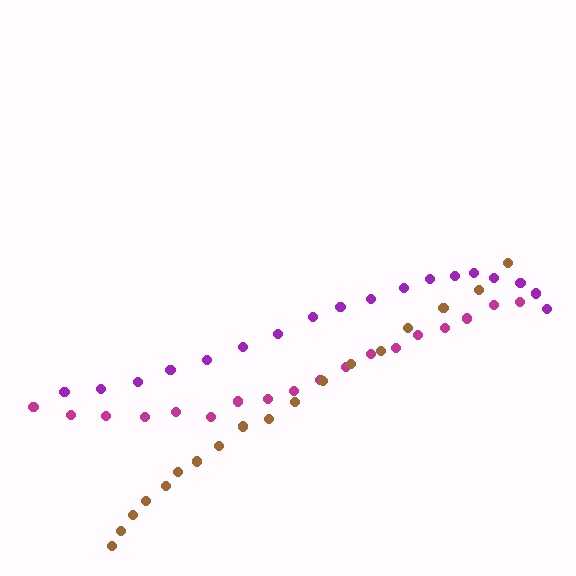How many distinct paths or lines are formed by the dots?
There are 3 distinct paths.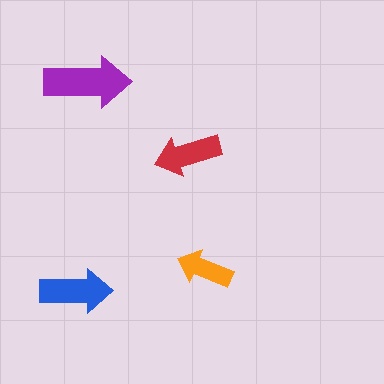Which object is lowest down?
The blue arrow is bottommost.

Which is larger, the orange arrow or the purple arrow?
The purple one.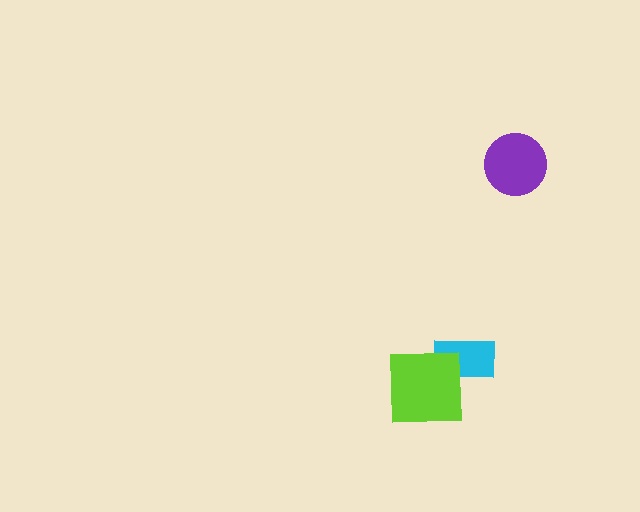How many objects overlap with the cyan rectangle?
1 object overlaps with the cyan rectangle.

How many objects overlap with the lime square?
1 object overlaps with the lime square.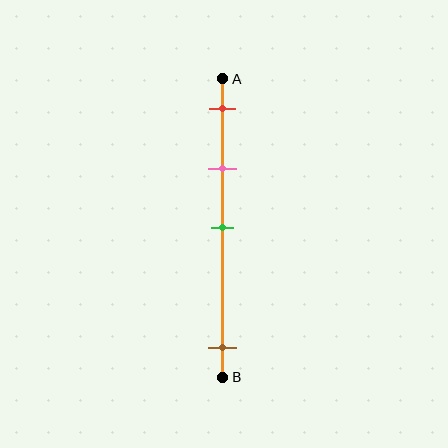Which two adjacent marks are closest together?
The red and pink marks are the closest adjacent pair.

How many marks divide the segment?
There are 4 marks dividing the segment.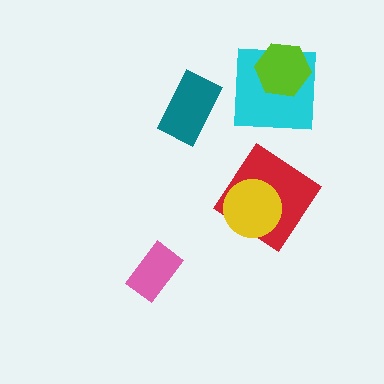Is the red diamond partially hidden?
Yes, it is partially covered by another shape.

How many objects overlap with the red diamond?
1 object overlaps with the red diamond.